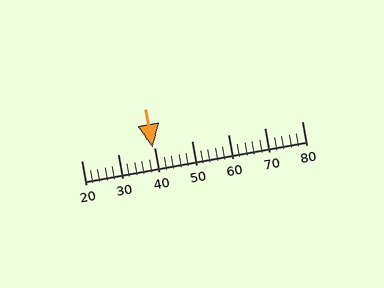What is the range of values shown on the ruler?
The ruler shows values from 20 to 80.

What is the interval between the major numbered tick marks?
The major tick marks are spaced 10 units apart.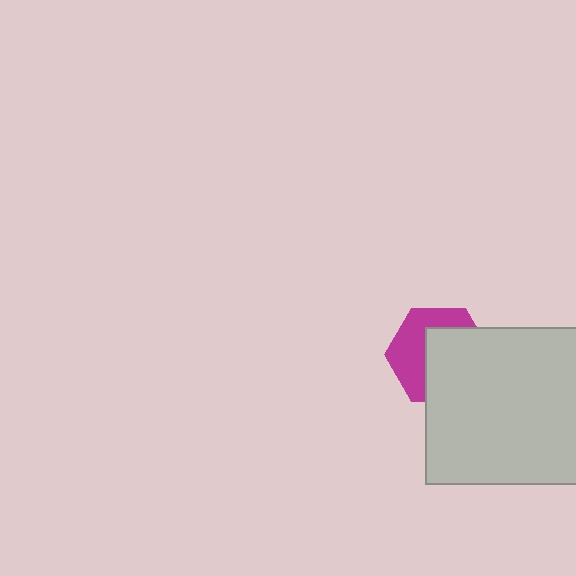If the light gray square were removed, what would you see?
You would see the complete magenta hexagon.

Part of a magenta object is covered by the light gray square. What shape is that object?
It is a hexagon.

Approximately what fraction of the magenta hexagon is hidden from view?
Roughly 54% of the magenta hexagon is hidden behind the light gray square.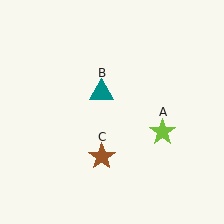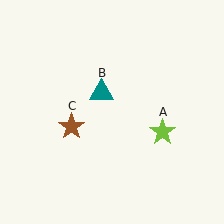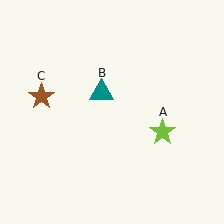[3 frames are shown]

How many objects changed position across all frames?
1 object changed position: brown star (object C).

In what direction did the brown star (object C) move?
The brown star (object C) moved up and to the left.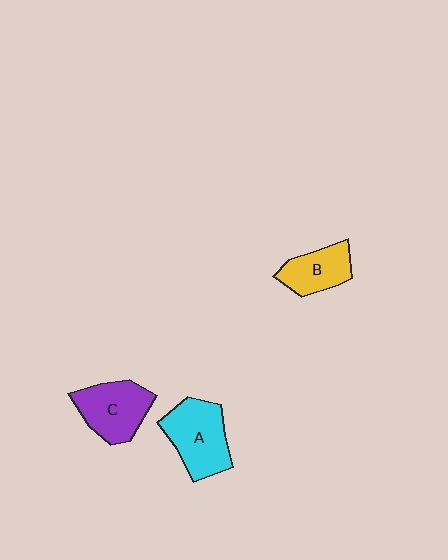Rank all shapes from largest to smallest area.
From largest to smallest: A (cyan), C (purple), B (yellow).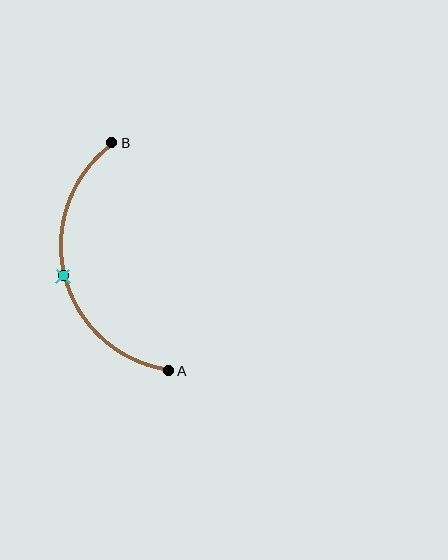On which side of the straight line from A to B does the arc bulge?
The arc bulges to the left of the straight line connecting A and B.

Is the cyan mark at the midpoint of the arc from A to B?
Yes. The cyan mark lies on the arc at equal arc-length from both A and B — it is the arc midpoint.